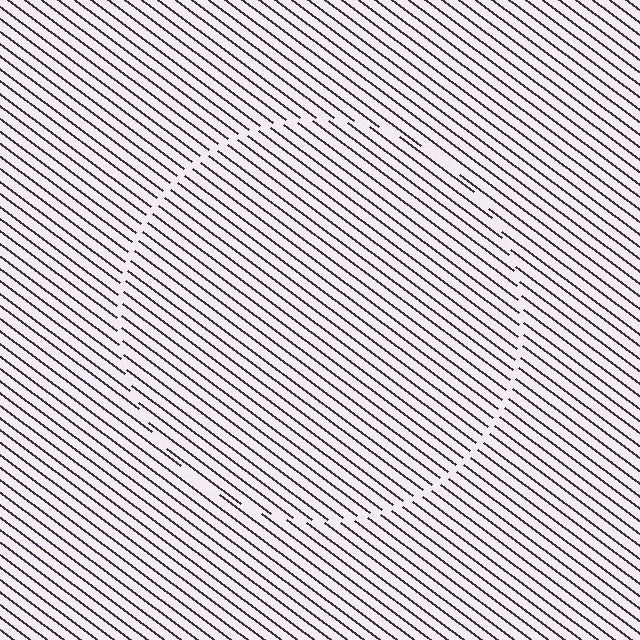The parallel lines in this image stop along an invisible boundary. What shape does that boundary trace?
An illusory circle. The interior of the shape contains the same grating, shifted by half a period — the contour is defined by the phase discontinuity where line-ends from the inner and outer gratings abut.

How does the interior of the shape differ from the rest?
The interior of the shape contains the same grating, shifted by half a period — the contour is defined by the phase discontinuity where line-ends from the inner and outer gratings abut.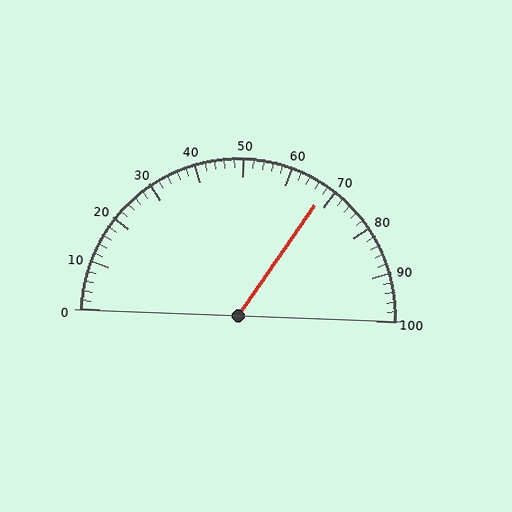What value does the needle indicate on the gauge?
The needle indicates approximately 68.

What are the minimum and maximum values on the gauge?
The gauge ranges from 0 to 100.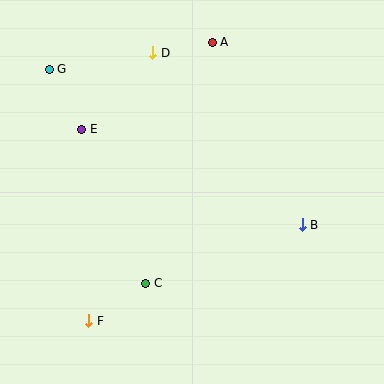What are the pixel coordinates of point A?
Point A is at (212, 42).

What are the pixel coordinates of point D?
Point D is at (153, 53).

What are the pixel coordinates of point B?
Point B is at (302, 225).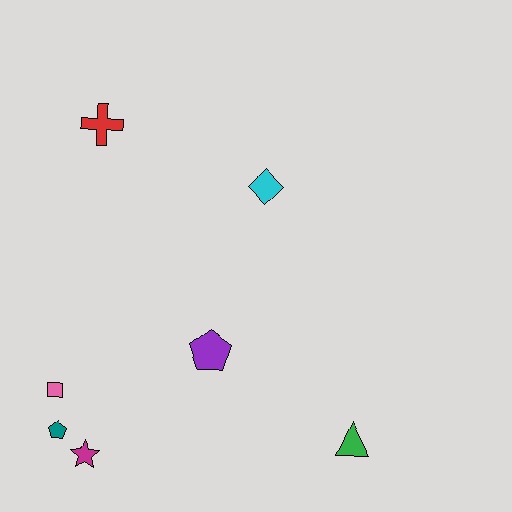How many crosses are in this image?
There is 1 cross.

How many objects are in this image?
There are 7 objects.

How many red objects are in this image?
There is 1 red object.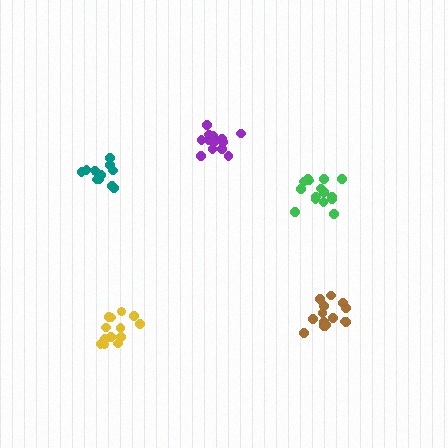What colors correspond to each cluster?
The clusters are colored: purple, green, brown, teal, yellow.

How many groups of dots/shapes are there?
There are 5 groups.